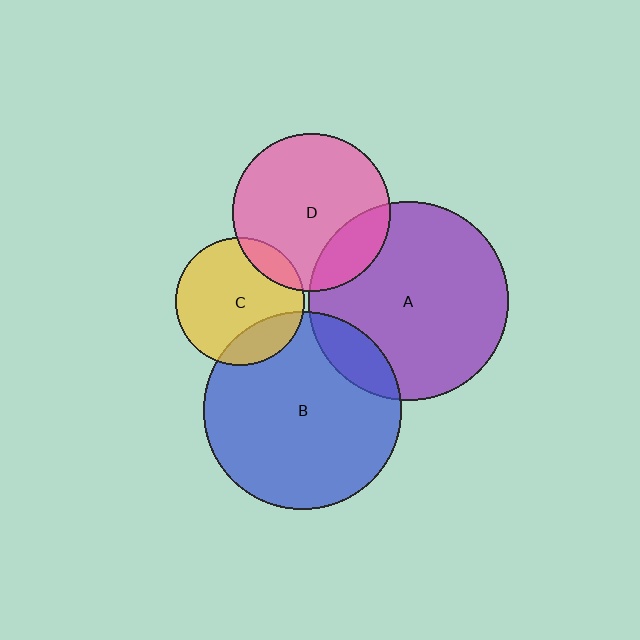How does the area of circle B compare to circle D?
Approximately 1.6 times.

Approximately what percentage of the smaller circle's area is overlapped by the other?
Approximately 20%.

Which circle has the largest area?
Circle A (purple).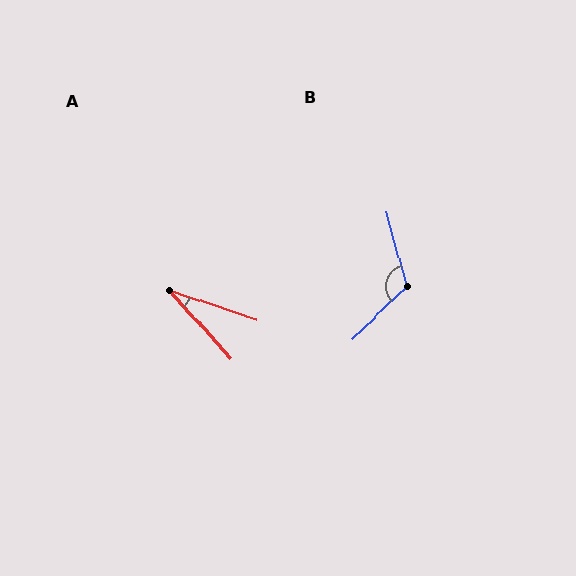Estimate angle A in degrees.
Approximately 30 degrees.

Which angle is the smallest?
A, at approximately 30 degrees.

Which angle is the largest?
B, at approximately 118 degrees.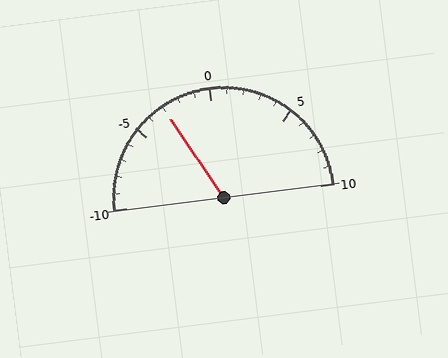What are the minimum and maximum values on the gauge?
The gauge ranges from -10 to 10.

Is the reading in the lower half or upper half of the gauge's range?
The reading is in the lower half of the range (-10 to 10).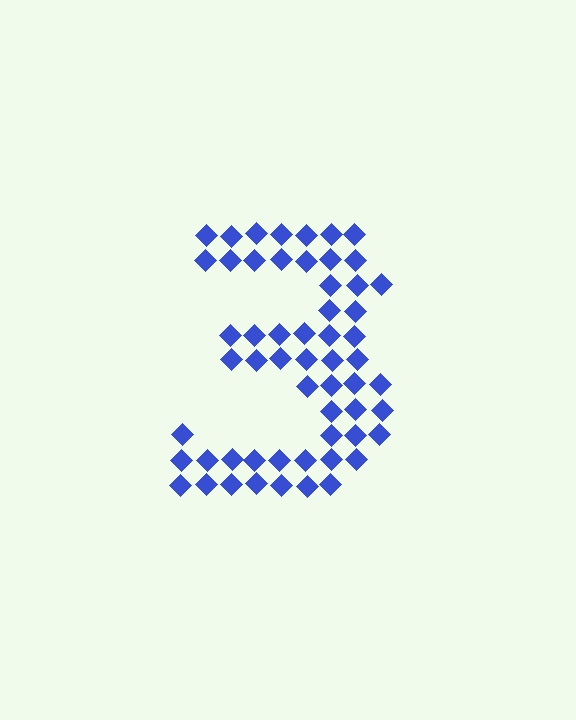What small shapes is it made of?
It is made of small diamonds.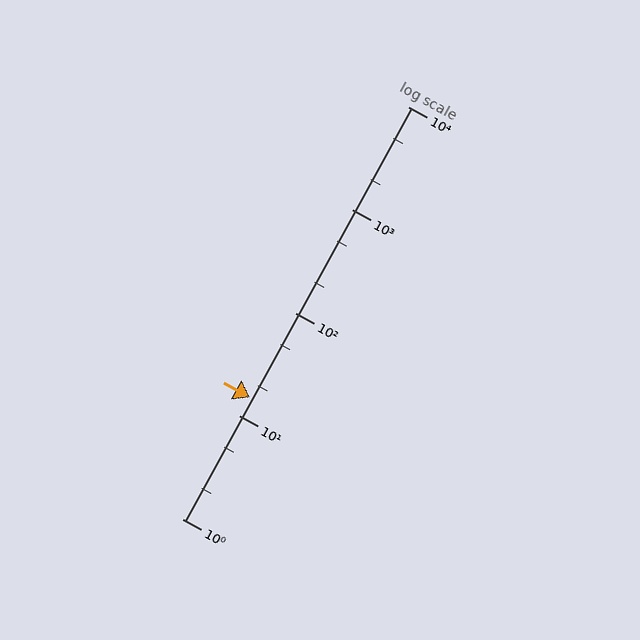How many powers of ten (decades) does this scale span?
The scale spans 4 decades, from 1 to 10000.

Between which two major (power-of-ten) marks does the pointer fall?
The pointer is between 10 and 100.